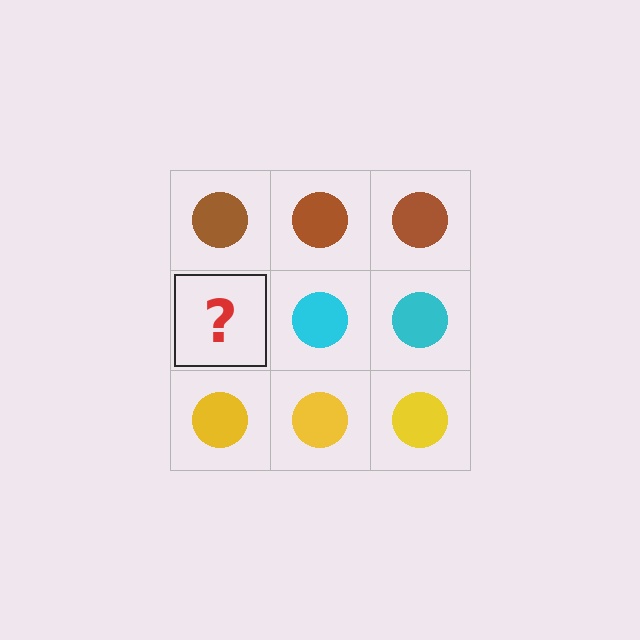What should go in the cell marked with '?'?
The missing cell should contain a cyan circle.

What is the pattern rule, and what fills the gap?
The rule is that each row has a consistent color. The gap should be filled with a cyan circle.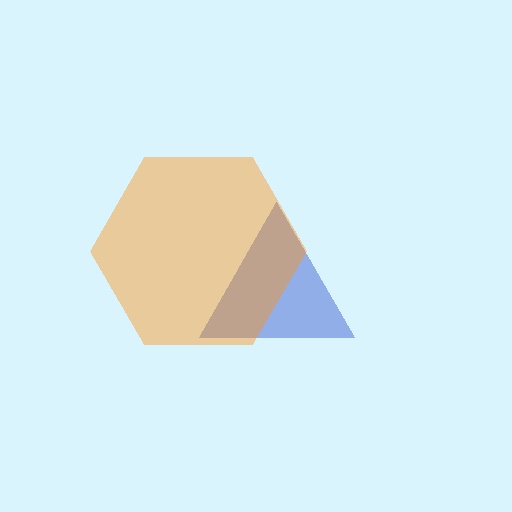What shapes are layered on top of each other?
The layered shapes are: a blue triangle, an orange hexagon.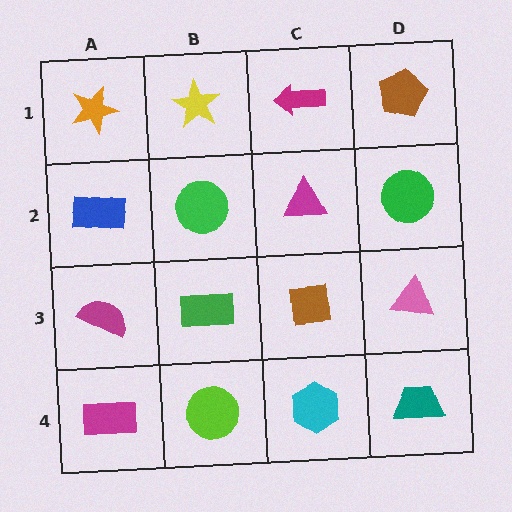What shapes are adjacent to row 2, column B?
A yellow star (row 1, column B), a green rectangle (row 3, column B), a blue rectangle (row 2, column A), a magenta triangle (row 2, column C).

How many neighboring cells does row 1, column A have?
2.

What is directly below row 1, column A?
A blue rectangle.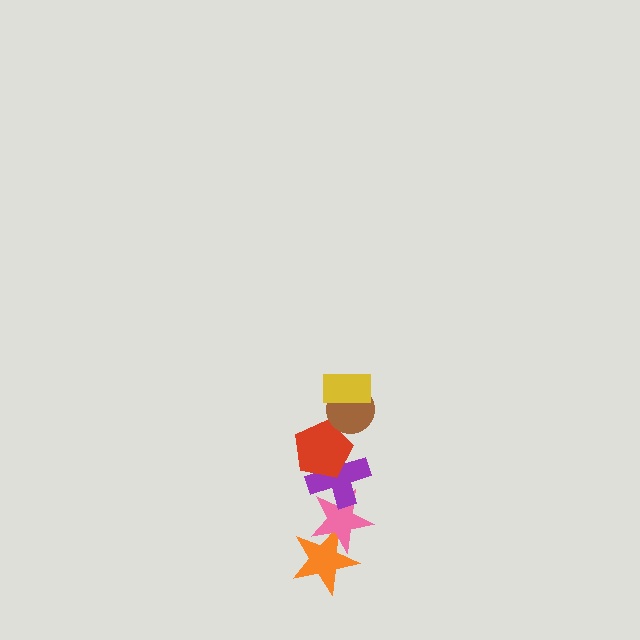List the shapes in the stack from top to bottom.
From top to bottom: the yellow rectangle, the brown circle, the red pentagon, the purple cross, the pink star, the orange star.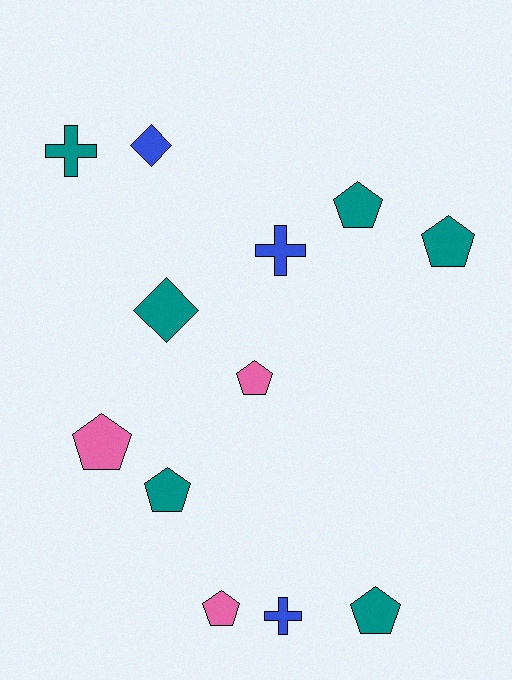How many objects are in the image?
There are 12 objects.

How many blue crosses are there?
There are 2 blue crosses.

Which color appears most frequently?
Teal, with 6 objects.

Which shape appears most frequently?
Pentagon, with 7 objects.